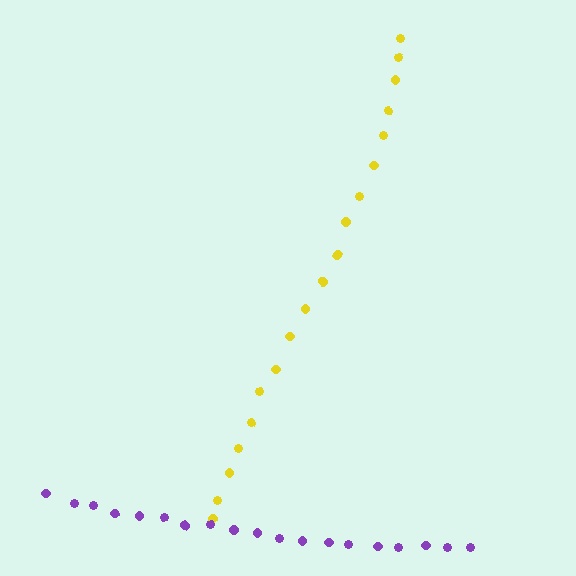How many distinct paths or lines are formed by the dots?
There are 2 distinct paths.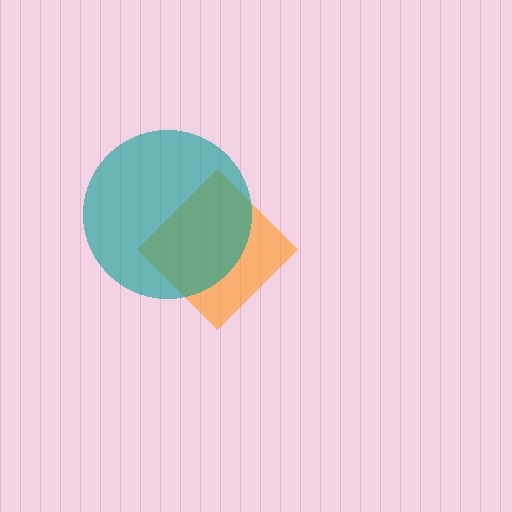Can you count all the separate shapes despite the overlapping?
Yes, there are 2 separate shapes.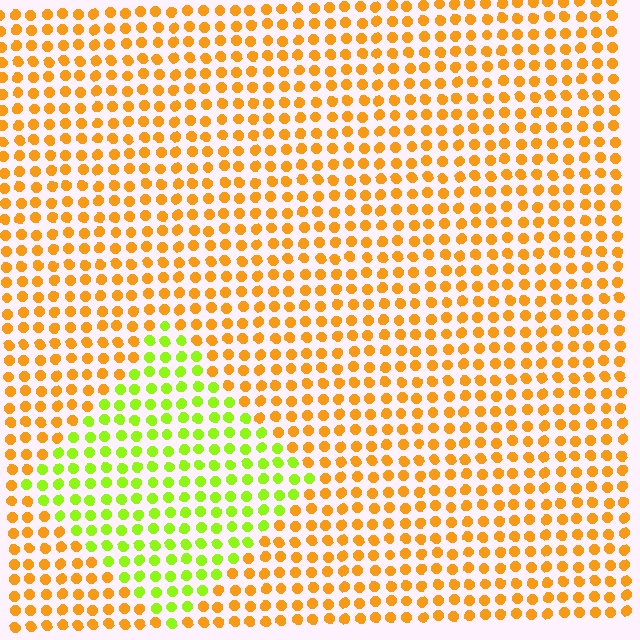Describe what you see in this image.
The image is filled with small orange elements in a uniform arrangement. A diamond-shaped region is visible where the elements are tinted to a slightly different hue, forming a subtle color boundary.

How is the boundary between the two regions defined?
The boundary is defined purely by a slight shift in hue (about 53 degrees). Spacing, size, and orientation are identical on both sides.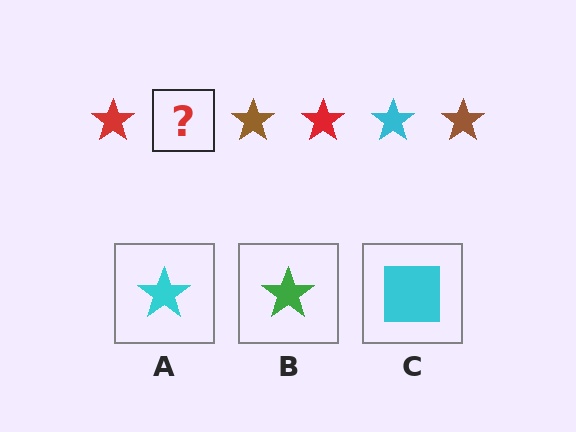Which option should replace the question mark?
Option A.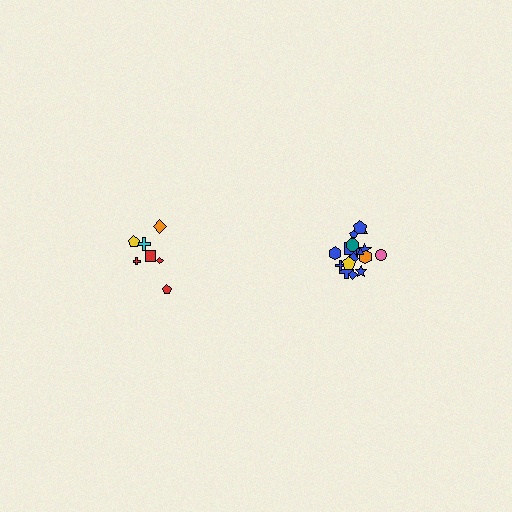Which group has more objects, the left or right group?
The right group.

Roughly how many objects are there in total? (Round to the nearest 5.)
Roughly 25 objects in total.